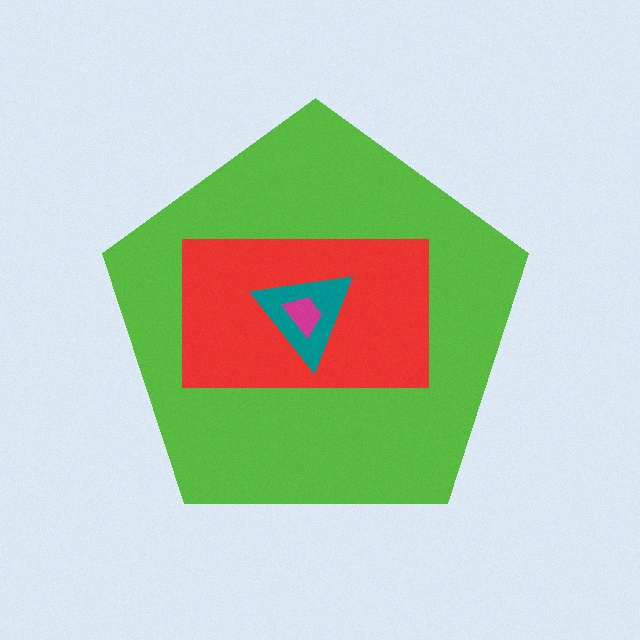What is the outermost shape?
The lime pentagon.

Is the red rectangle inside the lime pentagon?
Yes.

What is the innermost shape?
The magenta trapezoid.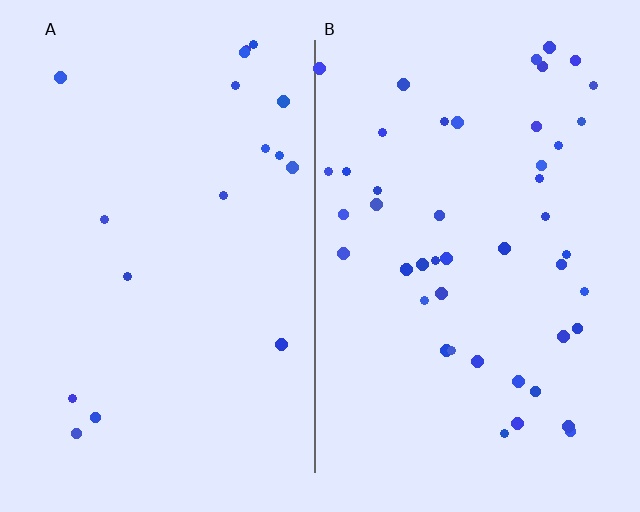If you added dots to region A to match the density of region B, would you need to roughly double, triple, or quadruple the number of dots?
Approximately triple.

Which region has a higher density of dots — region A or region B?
B (the right).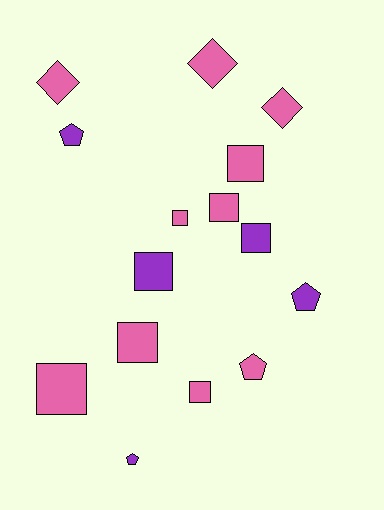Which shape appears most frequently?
Square, with 8 objects.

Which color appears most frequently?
Pink, with 10 objects.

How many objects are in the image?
There are 15 objects.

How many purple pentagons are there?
There are 3 purple pentagons.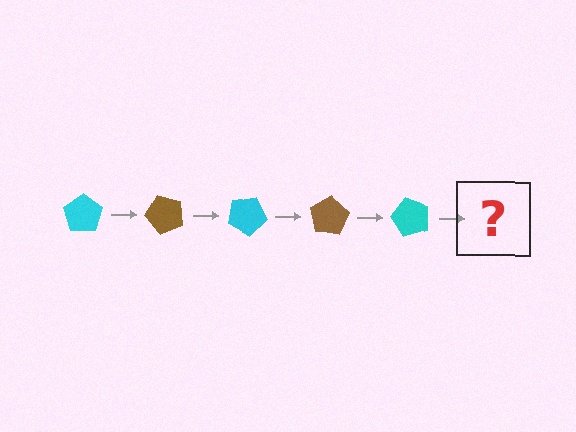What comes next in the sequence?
The next element should be a brown pentagon, rotated 250 degrees from the start.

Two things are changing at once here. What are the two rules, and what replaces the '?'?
The two rules are that it rotates 50 degrees each step and the color cycles through cyan and brown. The '?' should be a brown pentagon, rotated 250 degrees from the start.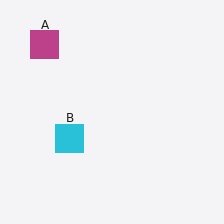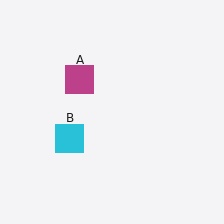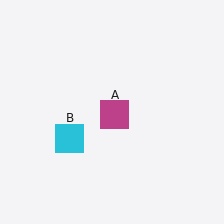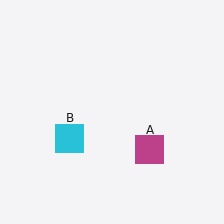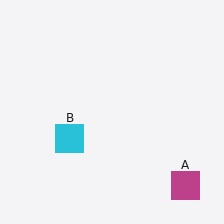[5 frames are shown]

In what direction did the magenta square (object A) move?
The magenta square (object A) moved down and to the right.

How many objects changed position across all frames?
1 object changed position: magenta square (object A).